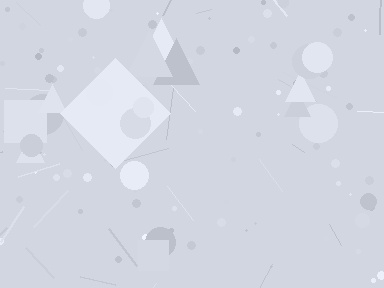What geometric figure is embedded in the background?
A diamond is embedded in the background.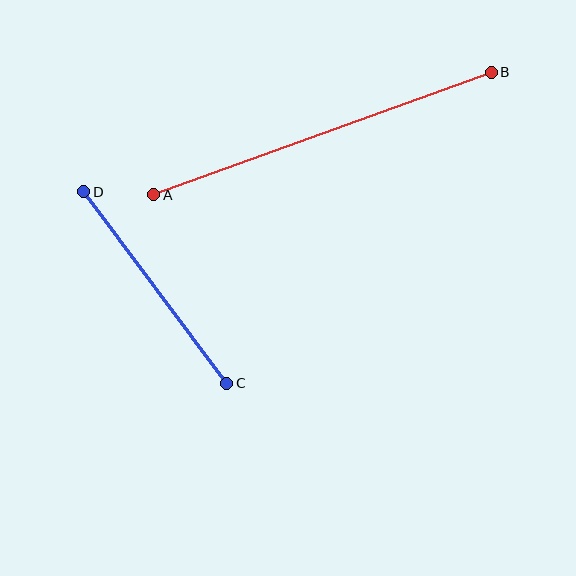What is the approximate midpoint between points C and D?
The midpoint is at approximately (155, 287) pixels.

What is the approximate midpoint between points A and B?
The midpoint is at approximately (323, 134) pixels.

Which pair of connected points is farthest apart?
Points A and B are farthest apart.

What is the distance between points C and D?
The distance is approximately 239 pixels.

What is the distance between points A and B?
The distance is approximately 359 pixels.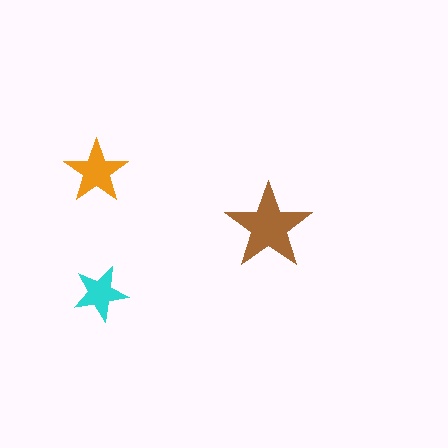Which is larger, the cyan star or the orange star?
The orange one.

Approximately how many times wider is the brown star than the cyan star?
About 1.5 times wider.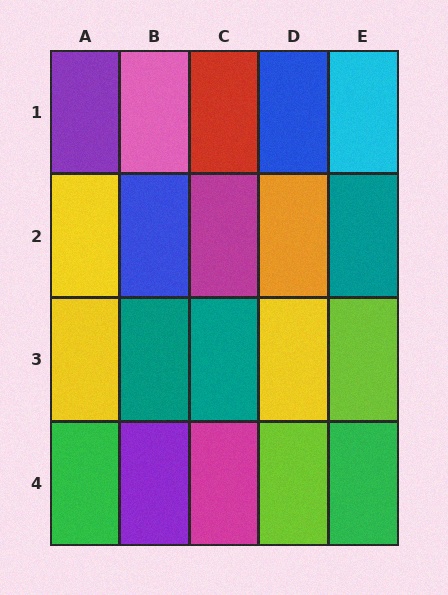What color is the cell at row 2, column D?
Orange.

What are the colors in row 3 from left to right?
Yellow, teal, teal, yellow, lime.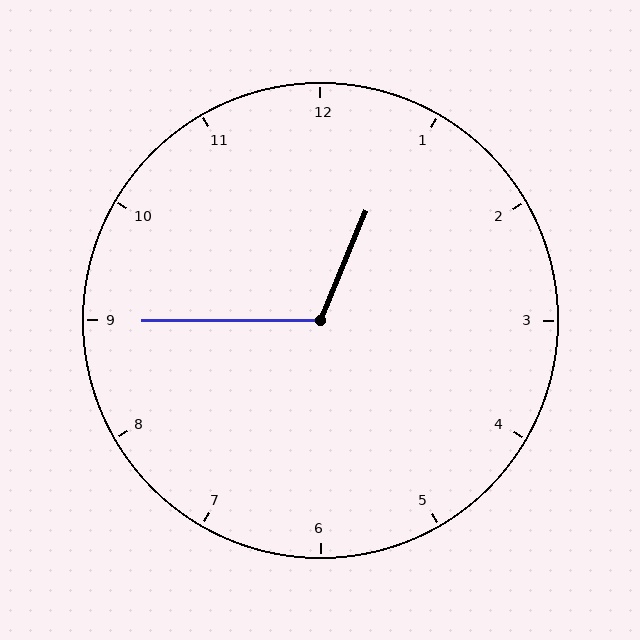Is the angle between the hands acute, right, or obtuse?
It is obtuse.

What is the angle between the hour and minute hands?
Approximately 112 degrees.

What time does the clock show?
12:45.